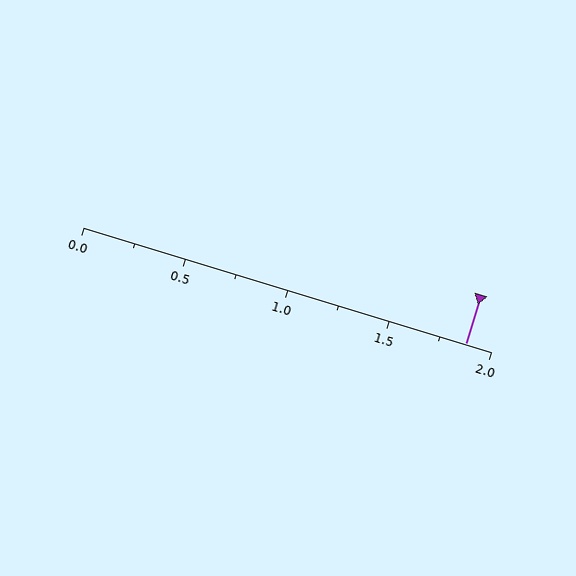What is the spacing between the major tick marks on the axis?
The major ticks are spaced 0.5 apart.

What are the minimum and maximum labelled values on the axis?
The axis runs from 0.0 to 2.0.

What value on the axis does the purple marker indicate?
The marker indicates approximately 1.88.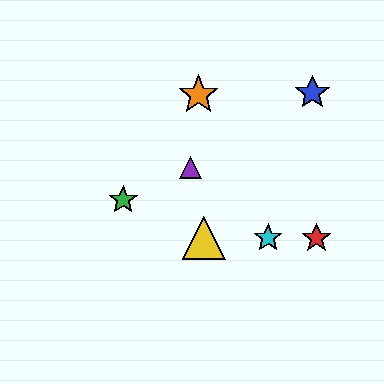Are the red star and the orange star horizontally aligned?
No, the red star is at y≈238 and the orange star is at y≈95.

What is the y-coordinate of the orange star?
The orange star is at y≈95.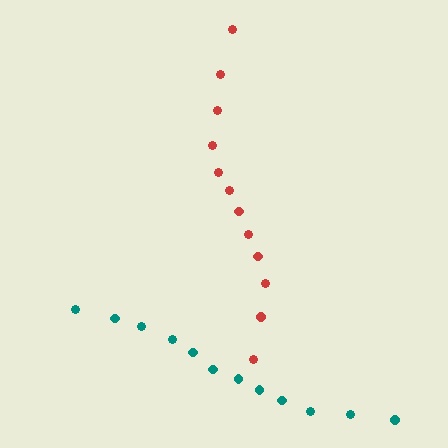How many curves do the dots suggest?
There are 2 distinct paths.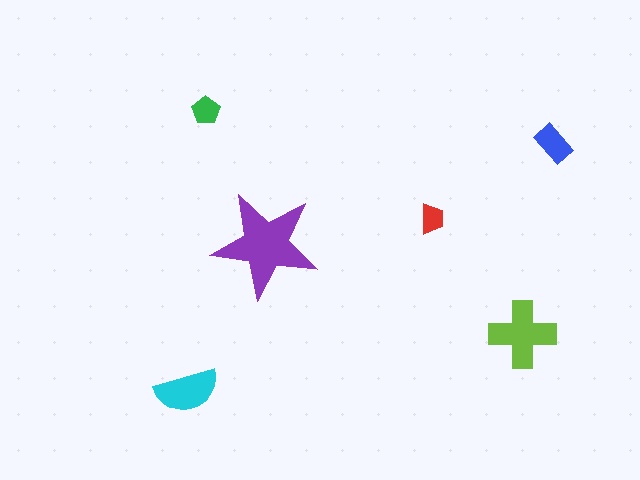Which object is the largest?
The purple star.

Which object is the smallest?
The red trapezoid.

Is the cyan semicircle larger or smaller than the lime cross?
Smaller.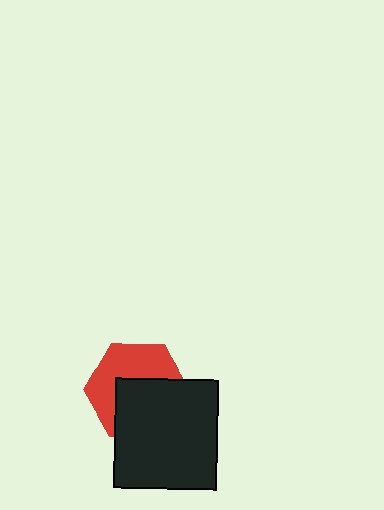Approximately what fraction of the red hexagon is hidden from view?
Roughly 51% of the red hexagon is hidden behind the black rectangle.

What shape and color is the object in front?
The object in front is a black rectangle.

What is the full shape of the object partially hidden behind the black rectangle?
The partially hidden object is a red hexagon.